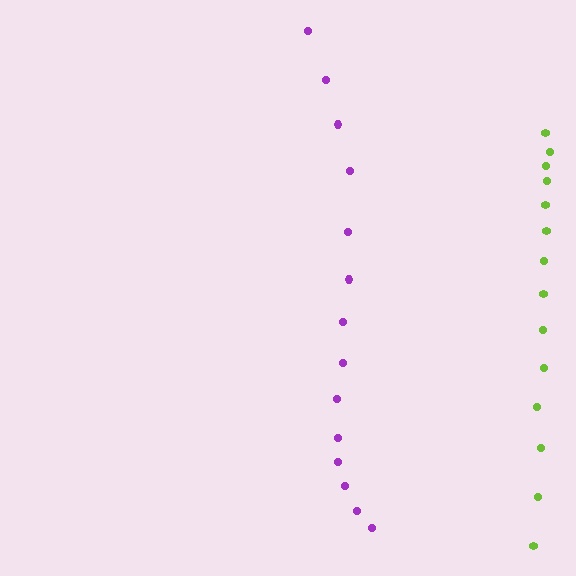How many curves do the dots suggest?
There are 2 distinct paths.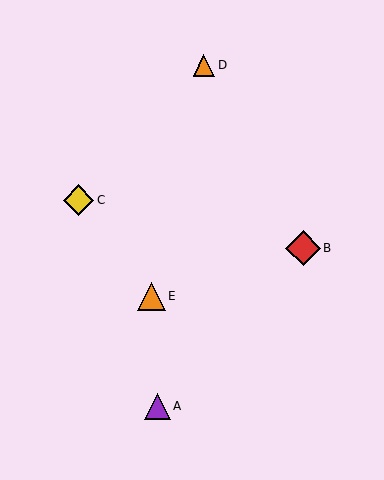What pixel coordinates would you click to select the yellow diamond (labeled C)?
Click at (79, 200) to select the yellow diamond C.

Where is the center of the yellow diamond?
The center of the yellow diamond is at (79, 200).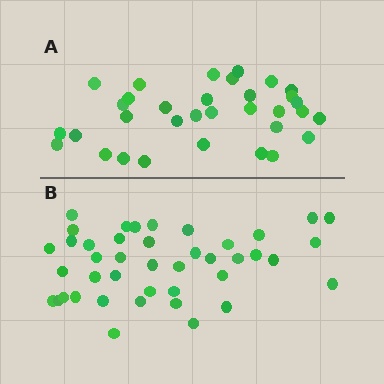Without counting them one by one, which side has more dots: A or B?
Region B (the bottom region) has more dots.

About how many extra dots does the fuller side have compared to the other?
Region B has roughly 8 or so more dots than region A.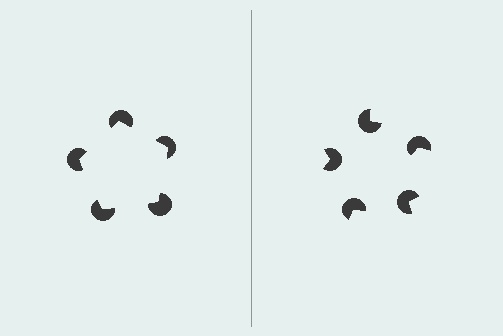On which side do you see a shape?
An illusory pentagon appears on the left side. On the right side the wedge cuts are rotated, so no coherent shape forms.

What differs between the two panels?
The pac-man discs are positioned identically on both sides; only the wedge orientations differ. On the left they align to a pentagon; on the right they are misaligned.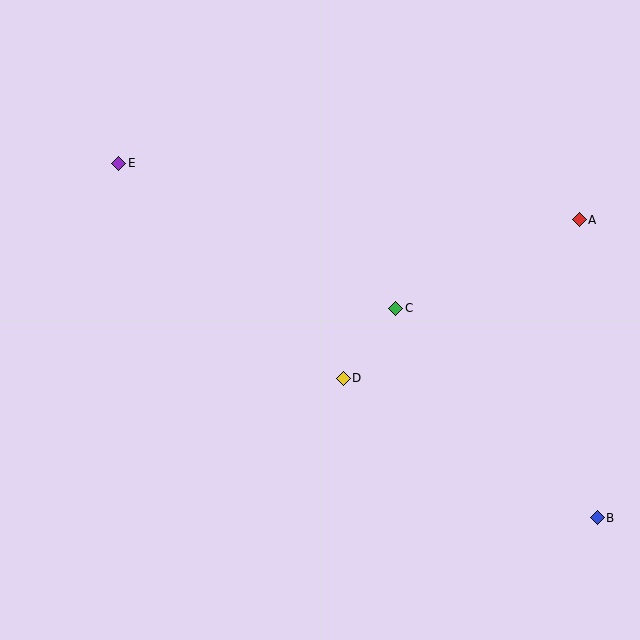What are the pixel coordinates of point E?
Point E is at (119, 163).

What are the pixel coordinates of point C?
Point C is at (396, 308).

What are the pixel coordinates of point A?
Point A is at (579, 220).